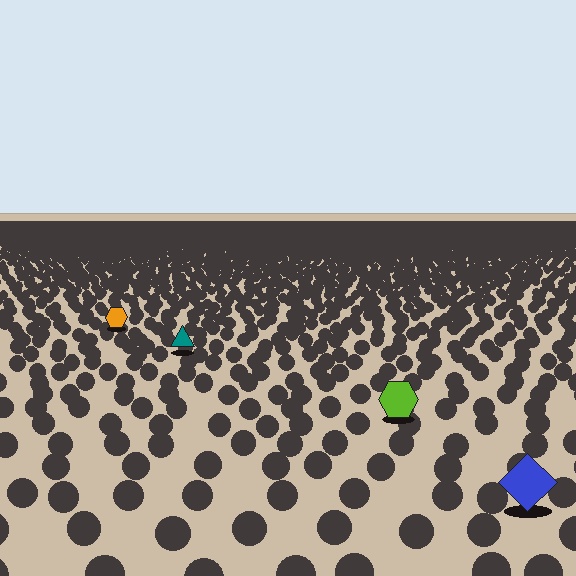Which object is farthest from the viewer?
The orange hexagon is farthest from the viewer. It appears smaller and the ground texture around it is denser.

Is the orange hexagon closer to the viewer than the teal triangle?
No. The teal triangle is closer — you can tell from the texture gradient: the ground texture is coarser near it.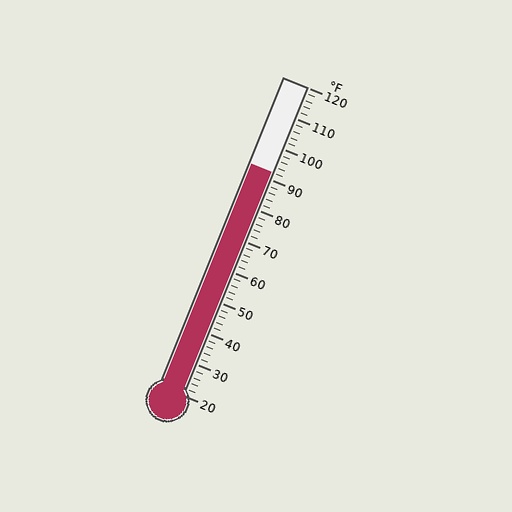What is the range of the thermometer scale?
The thermometer scale ranges from 20°F to 120°F.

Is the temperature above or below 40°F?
The temperature is above 40°F.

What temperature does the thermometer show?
The thermometer shows approximately 92°F.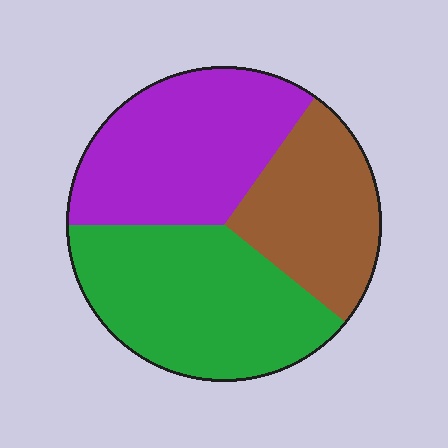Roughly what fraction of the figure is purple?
Purple takes up about one third (1/3) of the figure.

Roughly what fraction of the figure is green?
Green takes up between a third and a half of the figure.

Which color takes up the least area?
Brown, at roughly 25%.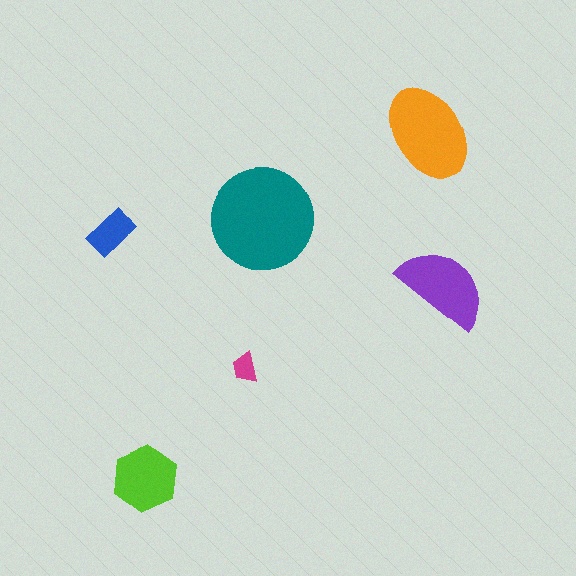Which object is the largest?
The teal circle.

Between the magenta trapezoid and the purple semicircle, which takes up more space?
The purple semicircle.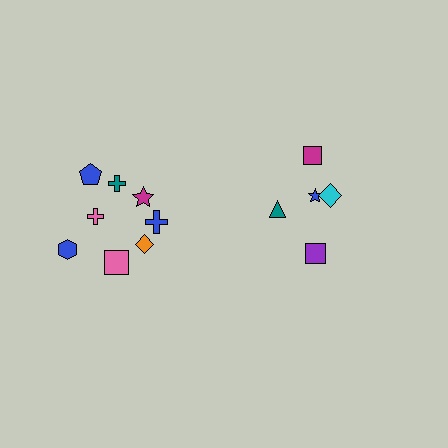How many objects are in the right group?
There are 5 objects.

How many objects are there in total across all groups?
There are 13 objects.